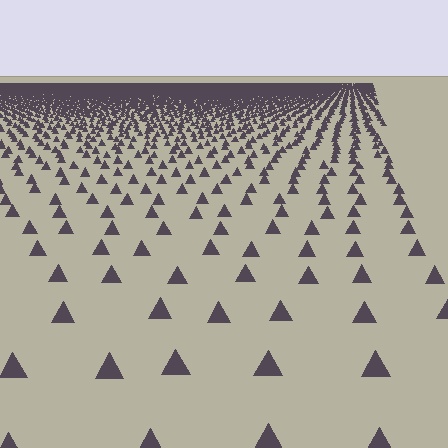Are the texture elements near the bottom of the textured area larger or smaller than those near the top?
Larger. Near the bottom, elements are closer to the viewer and appear at a bigger on-screen size.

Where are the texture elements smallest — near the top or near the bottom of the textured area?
Near the top.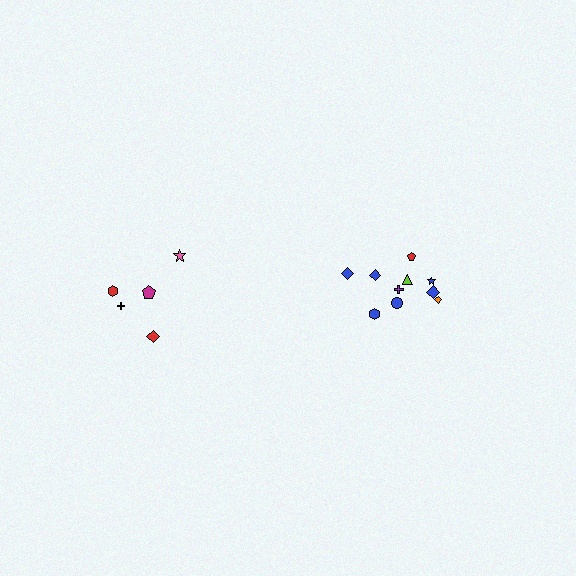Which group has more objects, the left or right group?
The right group.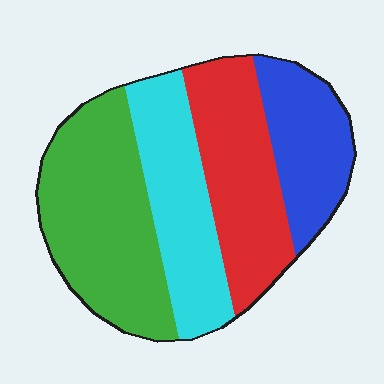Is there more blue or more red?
Red.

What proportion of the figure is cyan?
Cyan takes up about one quarter (1/4) of the figure.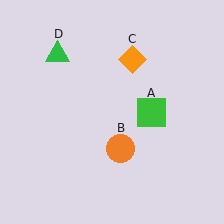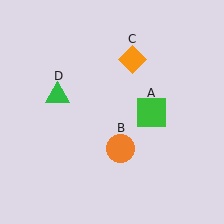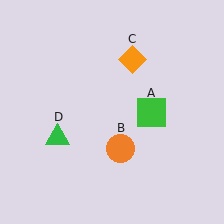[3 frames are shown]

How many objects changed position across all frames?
1 object changed position: green triangle (object D).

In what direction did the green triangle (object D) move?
The green triangle (object D) moved down.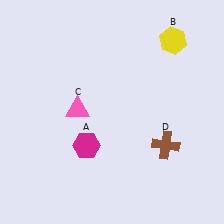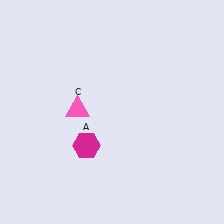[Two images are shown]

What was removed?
The yellow hexagon (B), the brown cross (D) were removed in Image 2.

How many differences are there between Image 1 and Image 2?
There are 2 differences between the two images.